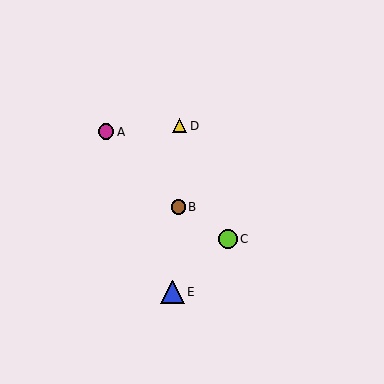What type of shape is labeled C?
Shape C is a lime circle.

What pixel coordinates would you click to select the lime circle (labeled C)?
Click at (228, 239) to select the lime circle C.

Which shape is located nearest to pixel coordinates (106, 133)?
The magenta circle (labeled A) at (106, 132) is nearest to that location.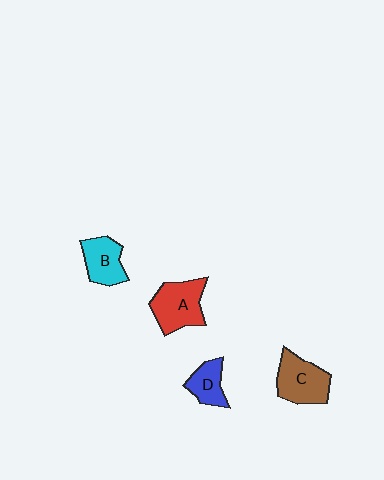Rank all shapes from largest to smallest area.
From largest to smallest: A (red), C (brown), B (cyan), D (blue).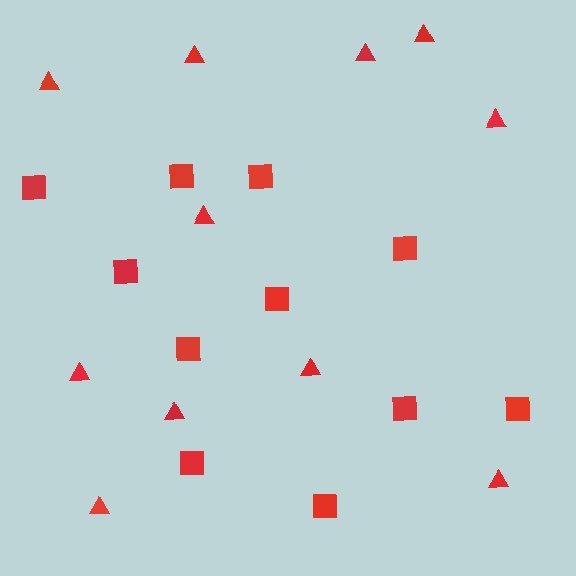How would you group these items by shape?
There are 2 groups: one group of squares (11) and one group of triangles (11).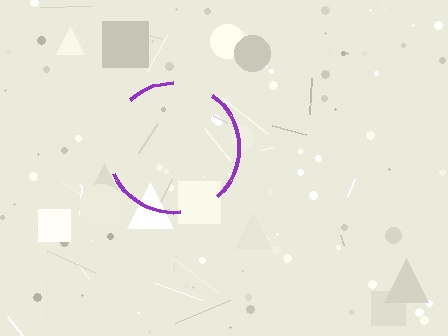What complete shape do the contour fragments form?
The contour fragments form a circle.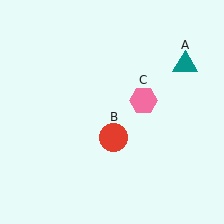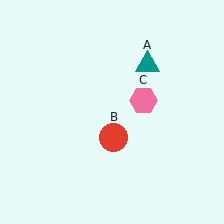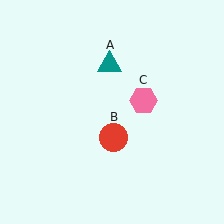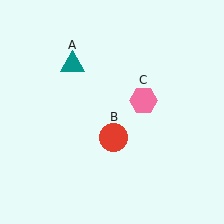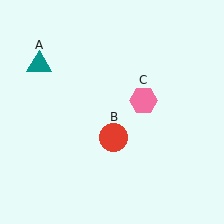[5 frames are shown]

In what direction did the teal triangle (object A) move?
The teal triangle (object A) moved left.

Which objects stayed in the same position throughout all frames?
Red circle (object B) and pink hexagon (object C) remained stationary.